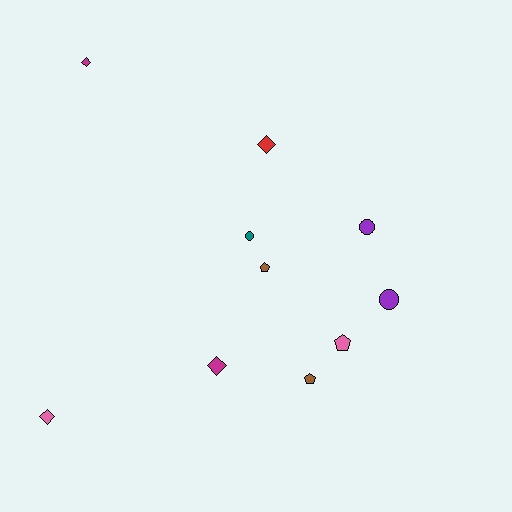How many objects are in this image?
There are 10 objects.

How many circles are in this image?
There are 3 circles.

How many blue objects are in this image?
There are no blue objects.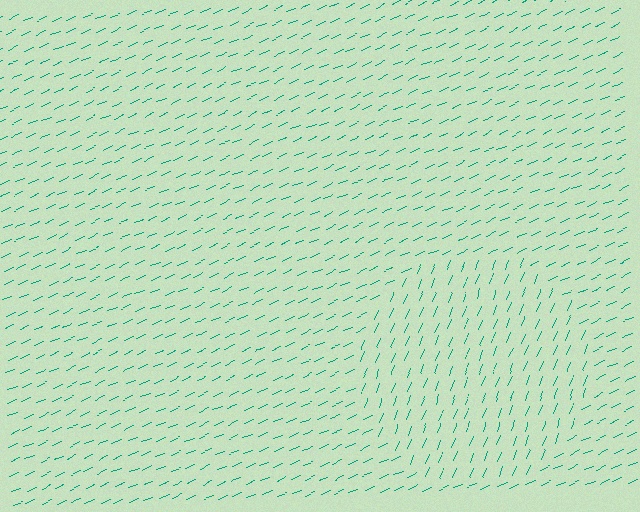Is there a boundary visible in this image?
Yes, there is a texture boundary formed by a change in line orientation.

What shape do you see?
I see a circle.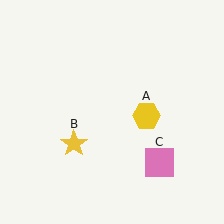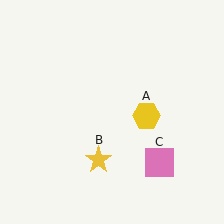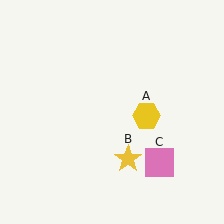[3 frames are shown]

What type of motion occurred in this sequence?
The yellow star (object B) rotated counterclockwise around the center of the scene.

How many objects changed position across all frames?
1 object changed position: yellow star (object B).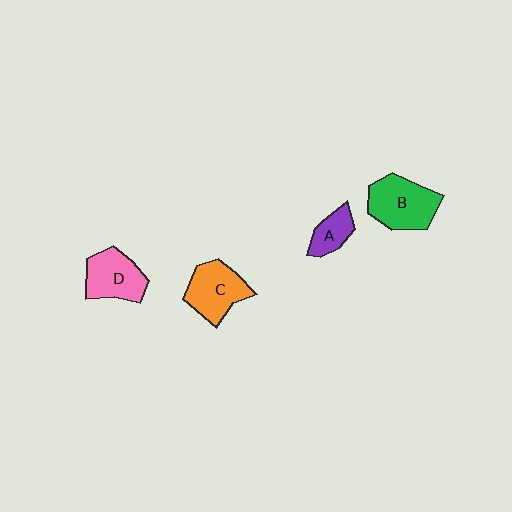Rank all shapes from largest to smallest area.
From largest to smallest: B (green), C (orange), D (pink), A (purple).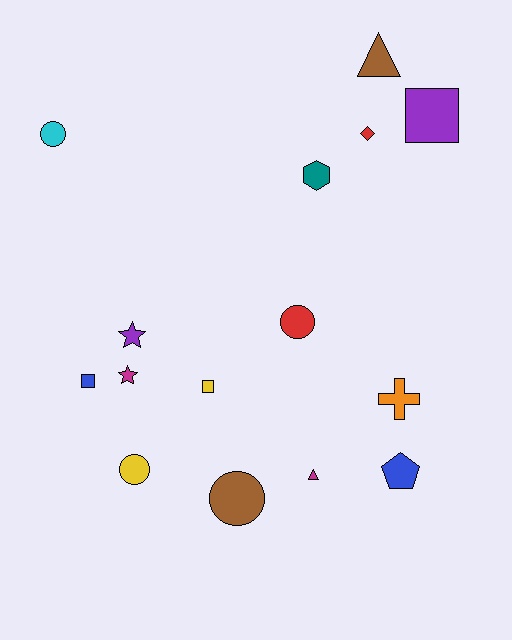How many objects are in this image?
There are 15 objects.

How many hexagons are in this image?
There is 1 hexagon.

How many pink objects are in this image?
There are no pink objects.